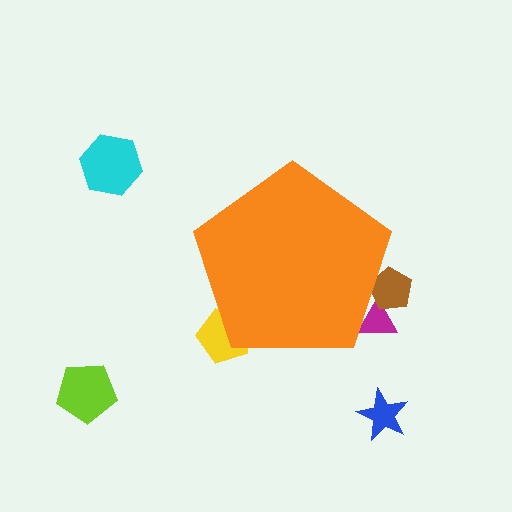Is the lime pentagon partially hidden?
No, the lime pentagon is fully visible.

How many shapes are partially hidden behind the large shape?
3 shapes are partially hidden.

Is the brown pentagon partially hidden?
Yes, the brown pentagon is partially hidden behind the orange pentagon.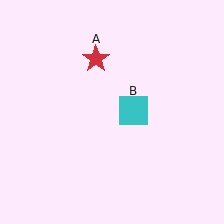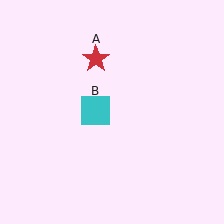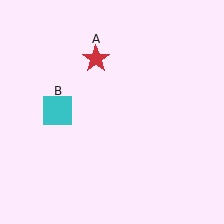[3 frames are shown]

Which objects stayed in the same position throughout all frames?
Red star (object A) remained stationary.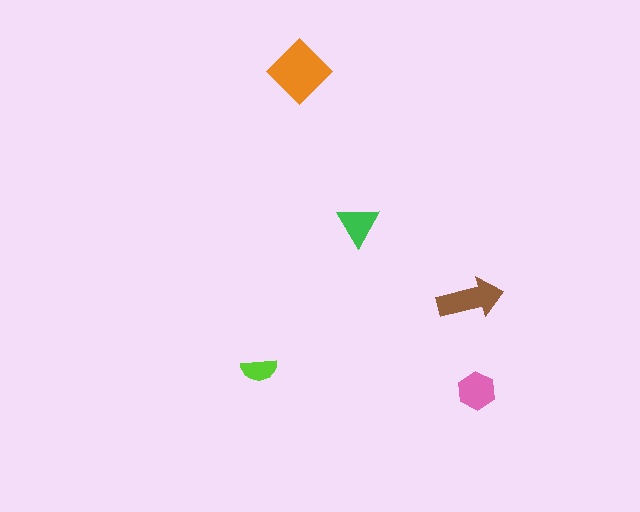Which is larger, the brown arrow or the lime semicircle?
The brown arrow.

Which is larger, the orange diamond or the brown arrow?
The orange diamond.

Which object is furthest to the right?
The pink hexagon is rightmost.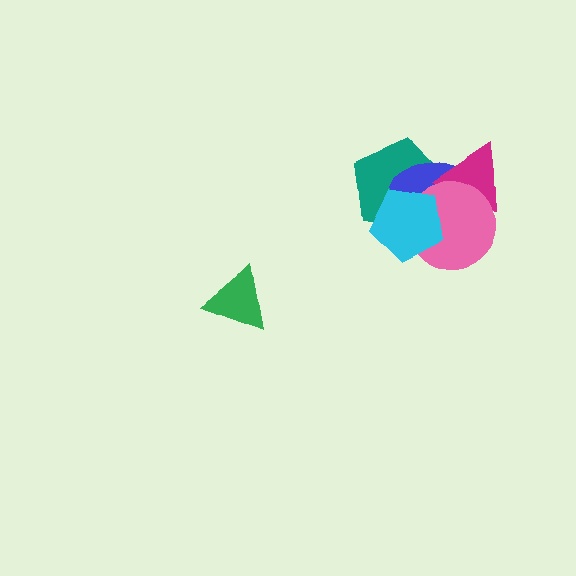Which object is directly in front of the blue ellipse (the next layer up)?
The magenta triangle is directly in front of the blue ellipse.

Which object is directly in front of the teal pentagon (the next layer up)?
The blue ellipse is directly in front of the teal pentagon.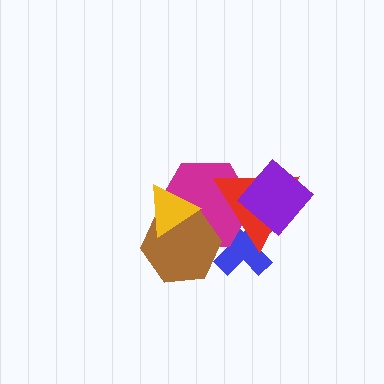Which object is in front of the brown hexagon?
The yellow triangle is in front of the brown hexagon.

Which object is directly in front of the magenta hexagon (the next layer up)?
The red triangle is directly in front of the magenta hexagon.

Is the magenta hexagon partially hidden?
Yes, it is partially covered by another shape.